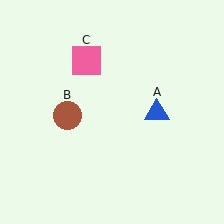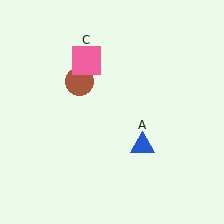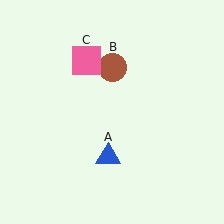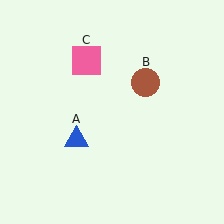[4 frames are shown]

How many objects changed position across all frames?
2 objects changed position: blue triangle (object A), brown circle (object B).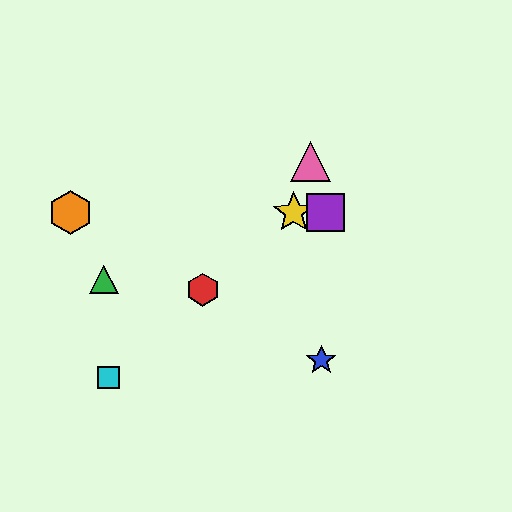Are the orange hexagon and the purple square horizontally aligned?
Yes, both are at y≈213.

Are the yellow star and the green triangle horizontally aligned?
No, the yellow star is at y≈213 and the green triangle is at y≈280.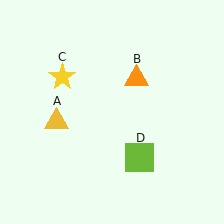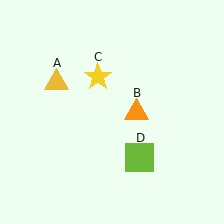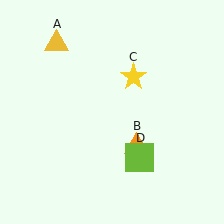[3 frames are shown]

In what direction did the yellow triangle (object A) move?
The yellow triangle (object A) moved up.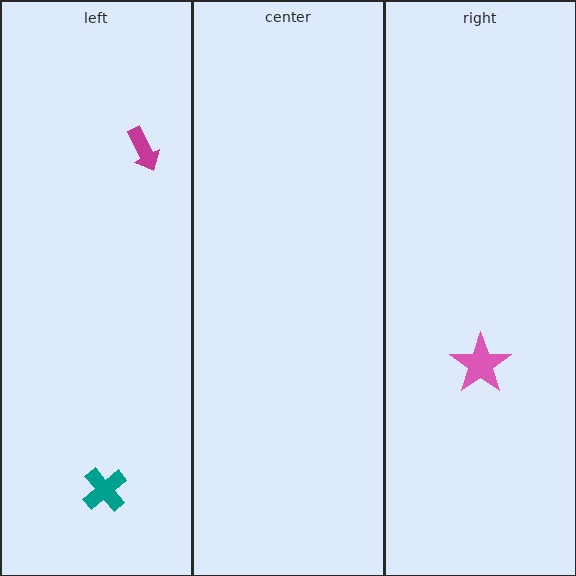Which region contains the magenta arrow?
The left region.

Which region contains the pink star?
The right region.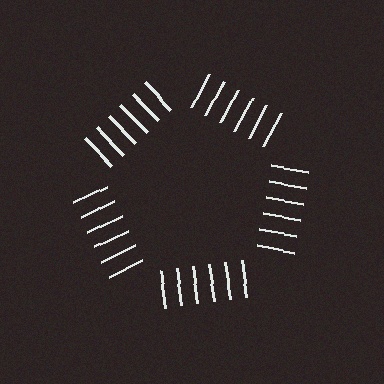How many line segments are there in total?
30 — 6 along each of the 5 edges.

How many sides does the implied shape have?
5 sides — the line-ends trace a pentagon.